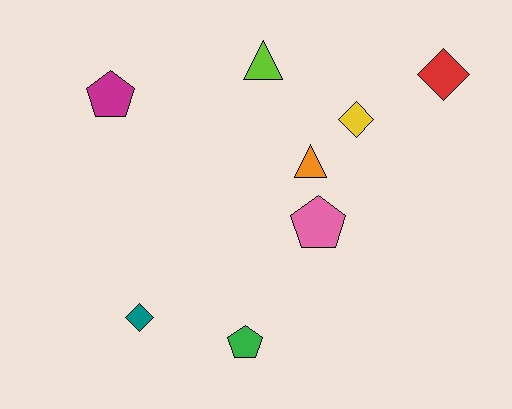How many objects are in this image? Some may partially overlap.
There are 8 objects.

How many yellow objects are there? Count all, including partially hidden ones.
There is 1 yellow object.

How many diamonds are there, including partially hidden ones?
There are 3 diamonds.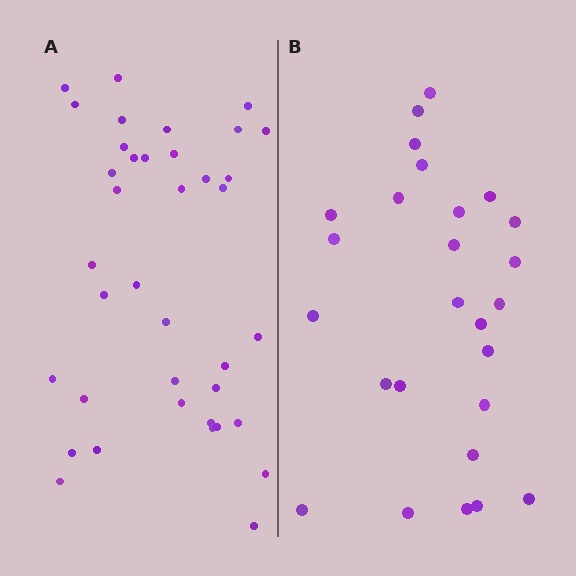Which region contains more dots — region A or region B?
Region A (the left region) has more dots.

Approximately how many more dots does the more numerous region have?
Region A has roughly 12 or so more dots than region B.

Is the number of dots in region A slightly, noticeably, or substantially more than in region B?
Region A has substantially more. The ratio is roughly 1.5 to 1.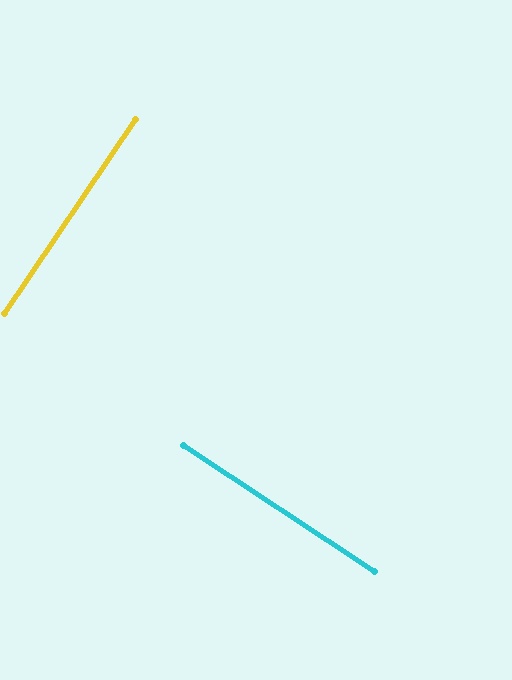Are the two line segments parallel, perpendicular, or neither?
Perpendicular — they meet at approximately 89°.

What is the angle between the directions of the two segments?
Approximately 89 degrees.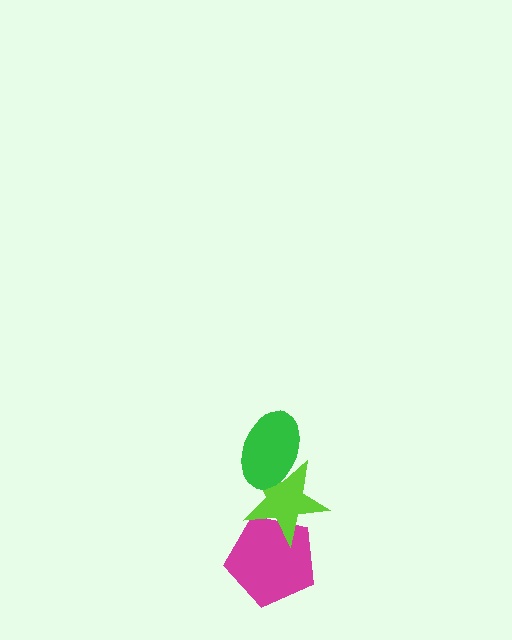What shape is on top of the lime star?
The green ellipse is on top of the lime star.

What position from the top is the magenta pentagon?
The magenta pentagon is 3rd from the top.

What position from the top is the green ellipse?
The green ellipse is 1st from the top.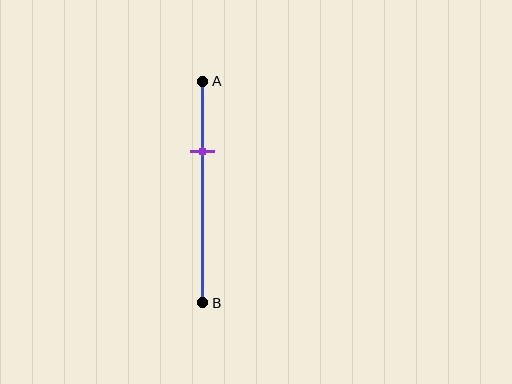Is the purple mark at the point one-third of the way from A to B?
Yes, the mark is approximately at the one-third point.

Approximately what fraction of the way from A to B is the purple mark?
The purple mark is approximately 30% of the way from A to B.